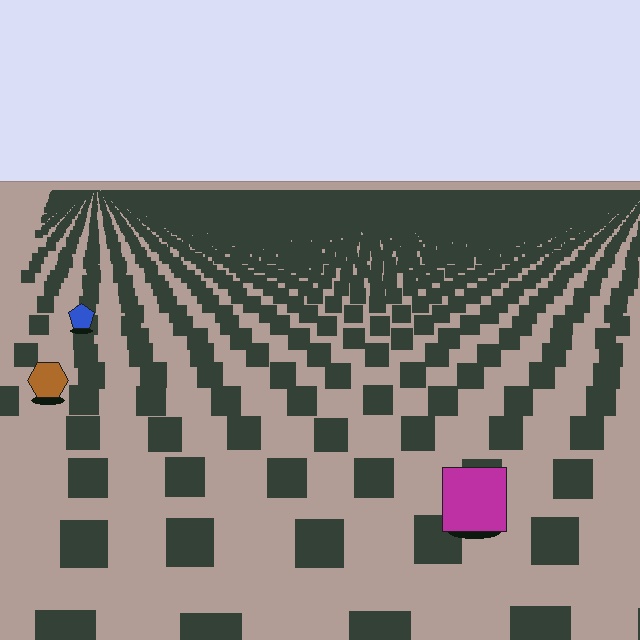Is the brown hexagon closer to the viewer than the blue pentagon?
Yes. The brown hexagon is closer — you can tell from the texture gradient: the ground texture is coarser near it.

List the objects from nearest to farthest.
From nearest to farthest: the magenta square, the brown hexagon, the blue pentagon.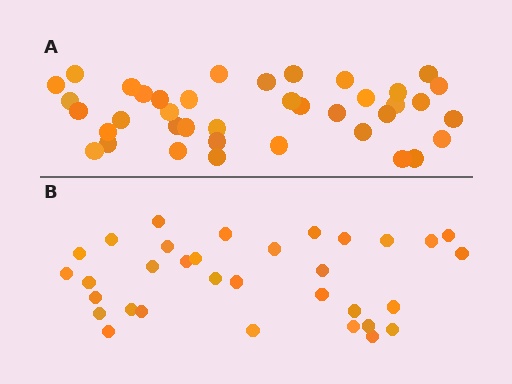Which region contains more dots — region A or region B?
Region A (the top region) has more dots.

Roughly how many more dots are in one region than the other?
Region A has about 6 more dots than region B.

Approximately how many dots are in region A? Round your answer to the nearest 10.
About 40 dots. (The exact count is 39, which rounds to 40.)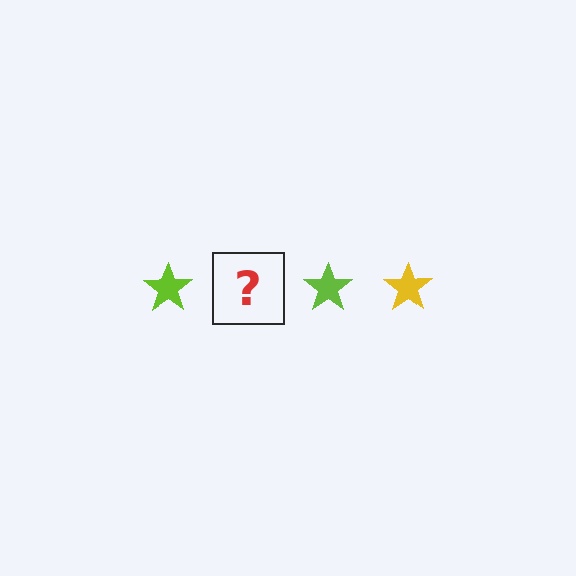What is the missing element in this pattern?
The missing element is a yellow star.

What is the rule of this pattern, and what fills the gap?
The rule is that the pattern cycles through lime, yellow stars. The gap should be filled with a yellow star.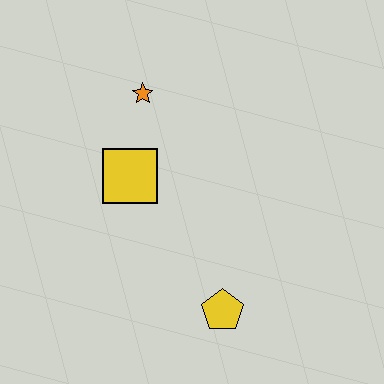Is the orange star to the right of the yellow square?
Yes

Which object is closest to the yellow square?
The orange star is closest to the yellow square.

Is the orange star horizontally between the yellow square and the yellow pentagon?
Yes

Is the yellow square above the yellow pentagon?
Yes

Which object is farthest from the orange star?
The yellow pentagon is farthest from the orange star.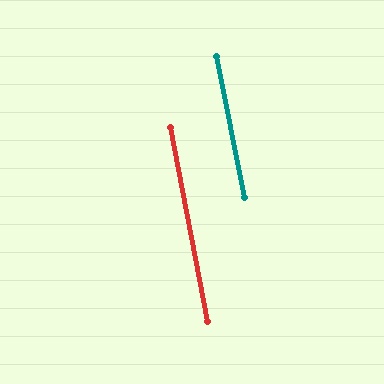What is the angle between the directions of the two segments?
Approximately 0 degrees.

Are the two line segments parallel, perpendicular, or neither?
Parallel — their directions differ by only 0.1°.